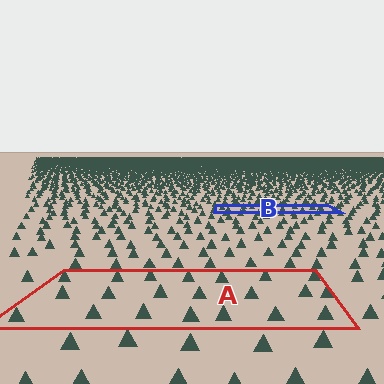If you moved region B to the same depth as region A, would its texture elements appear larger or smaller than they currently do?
They would appear larger. At a closer depth, the same texture elements are projected at a bigger on-screen size.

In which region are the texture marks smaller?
The texture marks are smaller in region B, because it is farther away.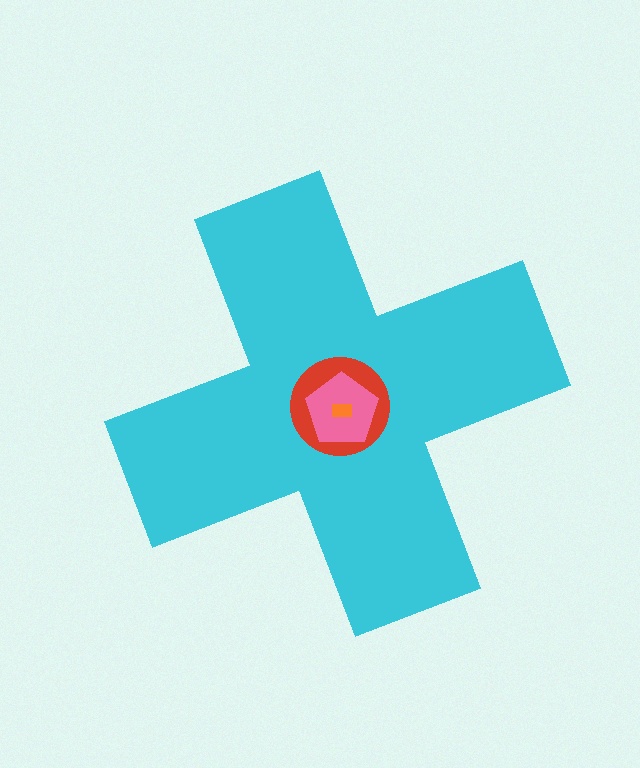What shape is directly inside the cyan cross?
The red circle.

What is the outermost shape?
The cyan cross.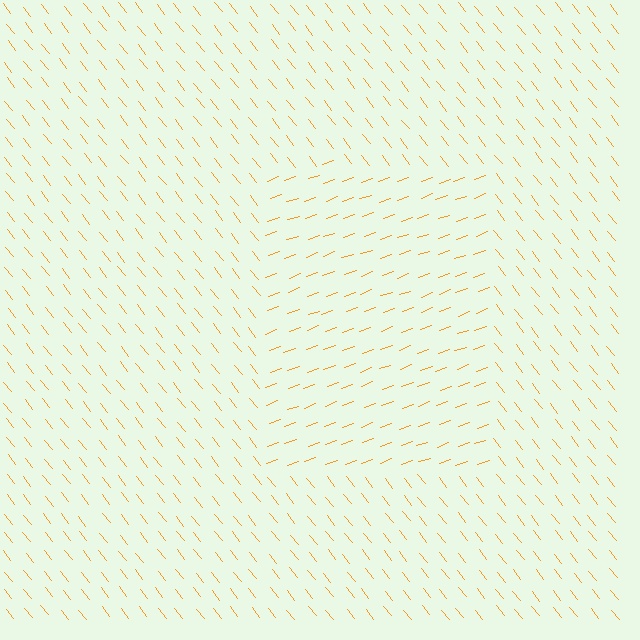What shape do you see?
I see a rectangle.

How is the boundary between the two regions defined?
The boundary is defined purely by a change in line orientation (approximately 71 degrees difference). All lines are the same color and thickness.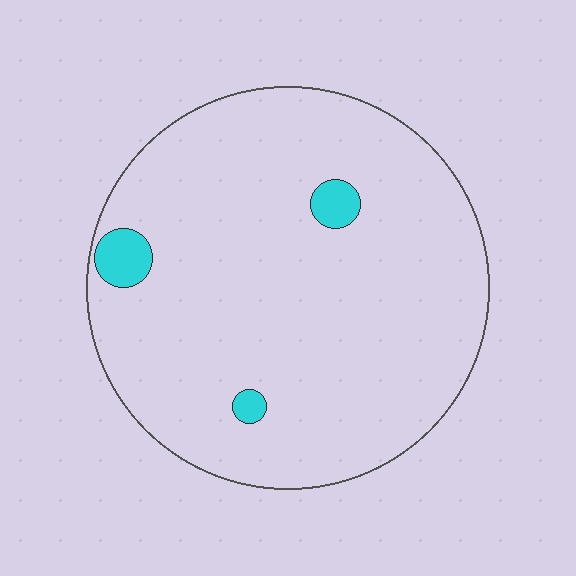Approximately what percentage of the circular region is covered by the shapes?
Approximately 5%.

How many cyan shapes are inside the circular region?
3.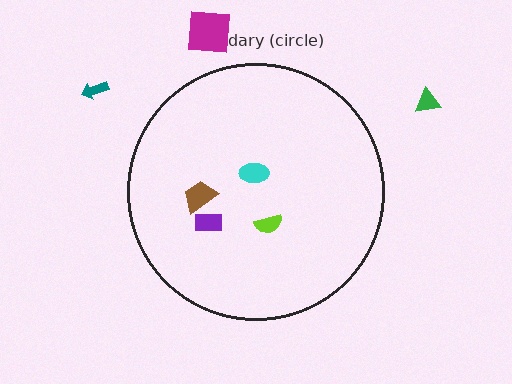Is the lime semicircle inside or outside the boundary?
Inside.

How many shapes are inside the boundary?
4 inside, 3 outside.